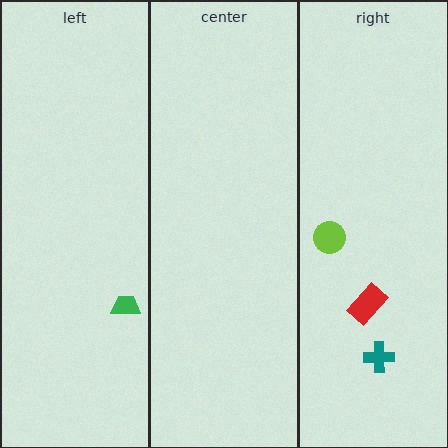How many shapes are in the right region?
3.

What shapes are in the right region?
The red rectangle, the teal cross, the lime circle.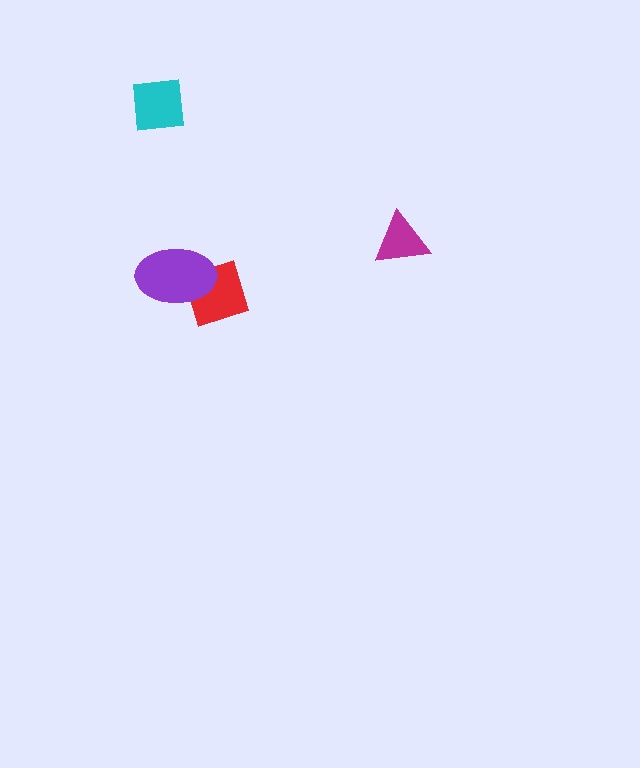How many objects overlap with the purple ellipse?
1 object overlaps with the purple ellipse.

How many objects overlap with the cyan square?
0 objects overlap with the cyan square.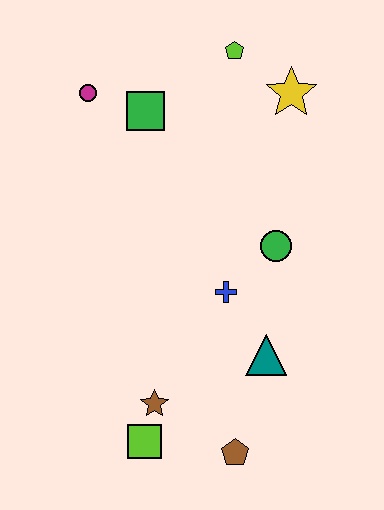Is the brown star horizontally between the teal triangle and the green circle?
No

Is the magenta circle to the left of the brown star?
Yes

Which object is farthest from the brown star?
The lime pentagon is farthest from the brown star.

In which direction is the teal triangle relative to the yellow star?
The teal triangle is below the yellow star.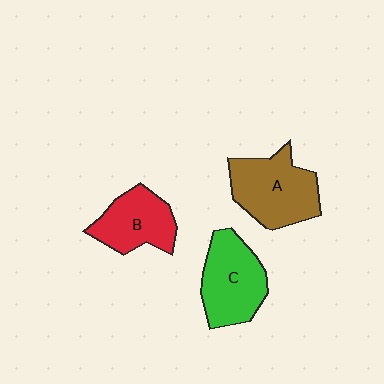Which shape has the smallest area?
Shape B (red).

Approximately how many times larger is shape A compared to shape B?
Approximately 1.3 times.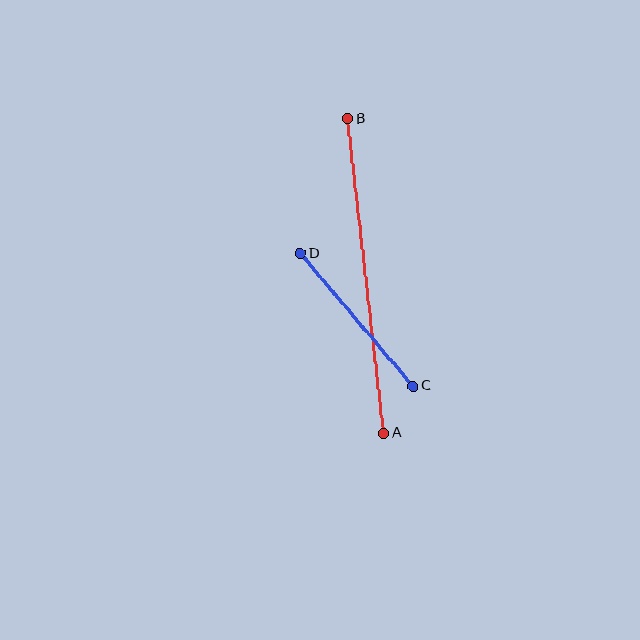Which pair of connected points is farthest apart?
Points A and B are farthest apart.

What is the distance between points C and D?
The distance is approximately 174 pixels.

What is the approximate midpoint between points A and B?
The midpoint is at approximately (366, 276) pixels.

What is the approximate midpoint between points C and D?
The midpoint is at approximately (357, 320) pixels.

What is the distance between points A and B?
The distance is approximately 316 pixels.